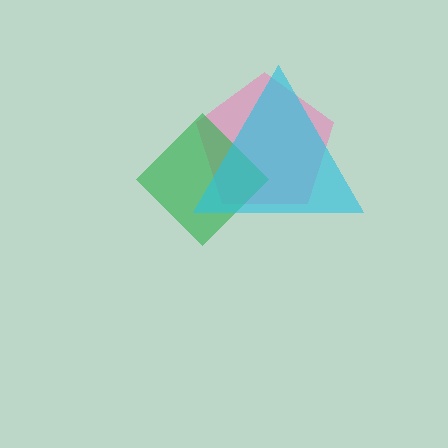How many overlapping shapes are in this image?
There are 3 overlapping shapes in the image.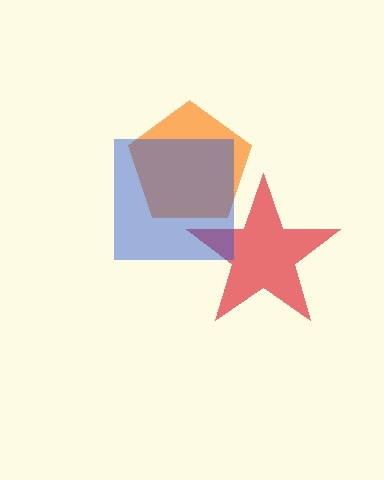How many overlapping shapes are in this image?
There are 3 overlapping shapes in the image.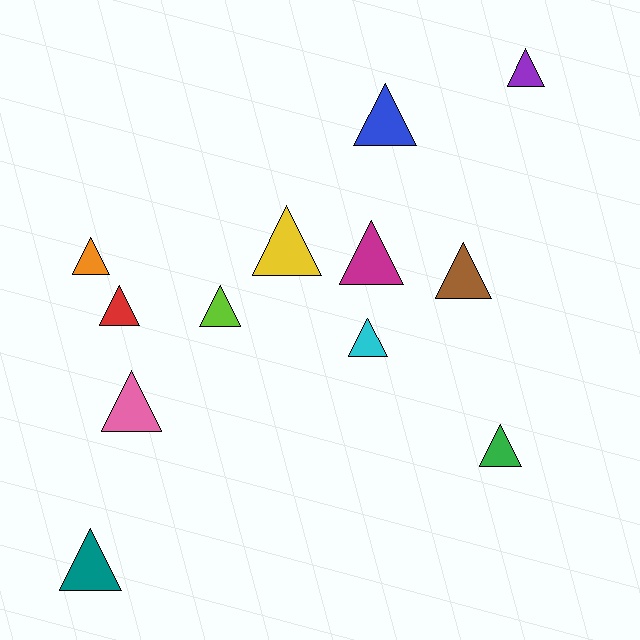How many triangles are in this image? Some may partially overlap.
There are 12 triangles.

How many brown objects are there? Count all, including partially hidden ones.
There is 1 brown object.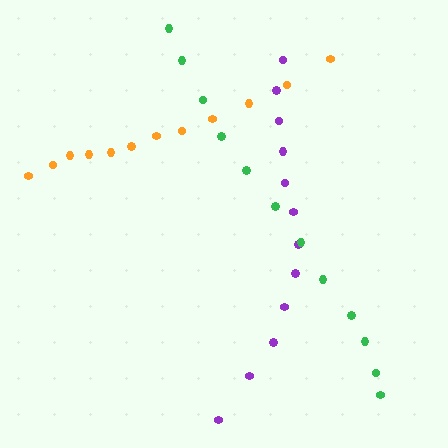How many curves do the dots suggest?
There are 3 distinct paths.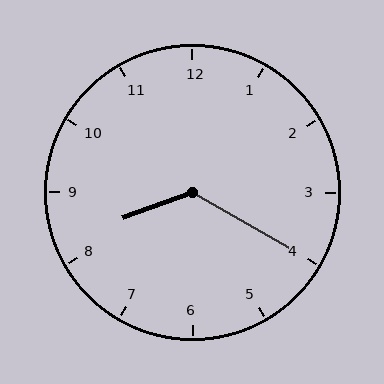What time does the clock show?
8:20.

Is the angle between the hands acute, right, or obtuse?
It is obtuse.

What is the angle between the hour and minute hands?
Approximately 130 degrees.